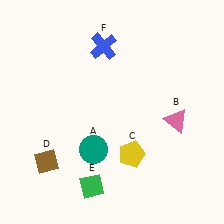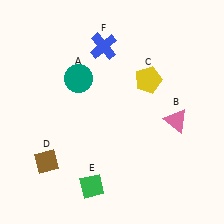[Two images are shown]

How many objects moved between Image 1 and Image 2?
2 objects moved between the two images.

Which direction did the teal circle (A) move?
The teal circle (A) moved up.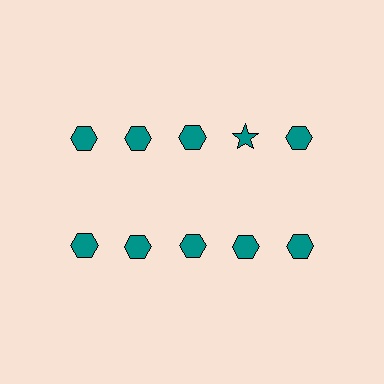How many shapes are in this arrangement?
There are 10 shapes arranged in a grid pattern.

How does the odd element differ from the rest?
It has a different shape: star instead of hexagon.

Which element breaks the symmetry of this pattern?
The teal star in the top row, second from right column breaks the symmetry. All other shapes are teal hexagons.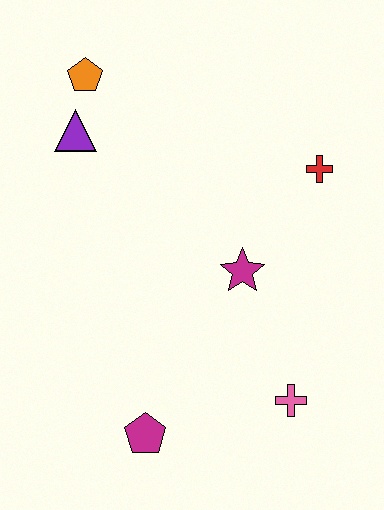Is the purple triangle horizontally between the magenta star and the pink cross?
No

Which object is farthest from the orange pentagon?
The pink cross is farthest from the orange pentagon.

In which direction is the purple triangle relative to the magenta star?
The purple triangle is to the left of the magenta star.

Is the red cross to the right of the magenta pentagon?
Yes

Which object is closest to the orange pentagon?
The purple triangle is closest to the orange pentagon.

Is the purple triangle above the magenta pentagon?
Yes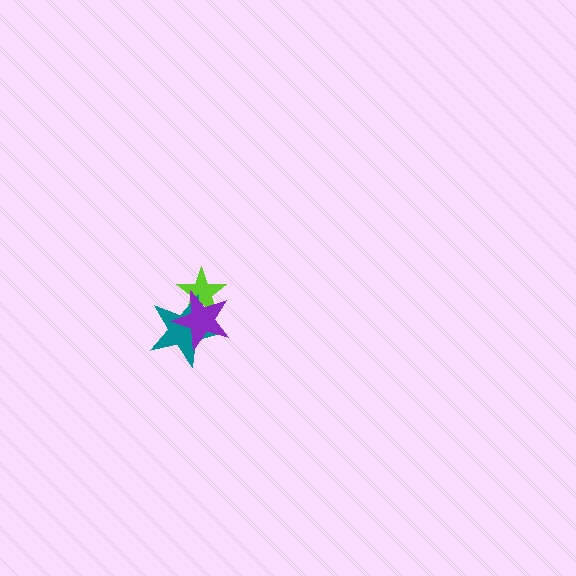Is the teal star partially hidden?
Yes, it is partially covered by another shape.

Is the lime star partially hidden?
Yes, it is partially covered by another shape.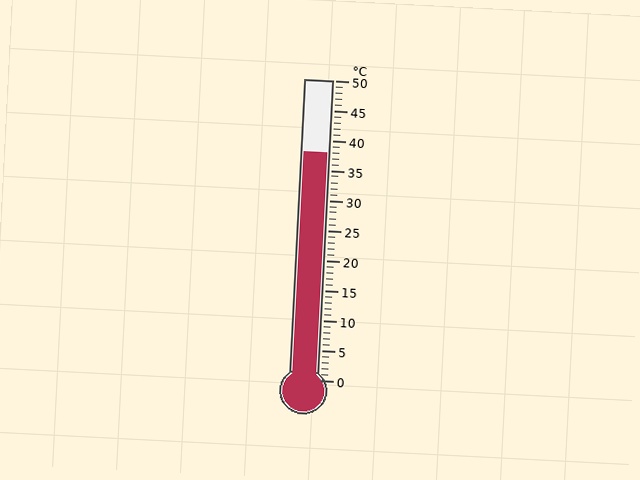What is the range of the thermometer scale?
The thermometer scale ranges from 0°C to 50°C.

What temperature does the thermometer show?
The thermometer shows approximately 38°C.